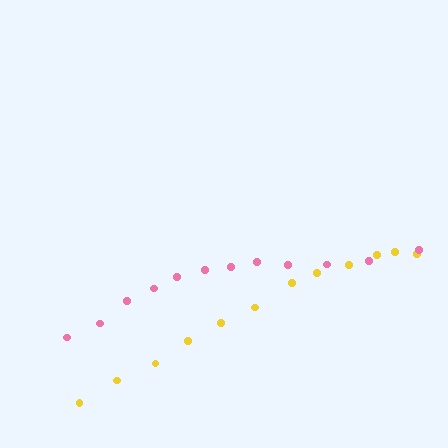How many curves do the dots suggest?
There are 2 distinct paths.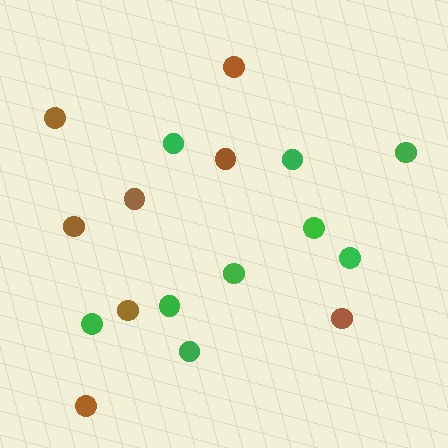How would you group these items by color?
There are 2 groups: one group of brown circles (8) and one group of green circles (9).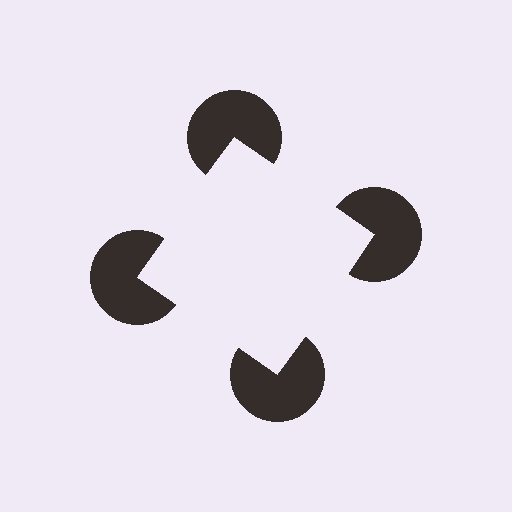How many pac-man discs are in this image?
There are 4 — one at each vertex of the illusory square.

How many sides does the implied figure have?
4 sides.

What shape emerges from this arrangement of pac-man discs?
An illusory square — its edges are inferred from the aligned wedge cuts in the pac-man discs, not physically drawn.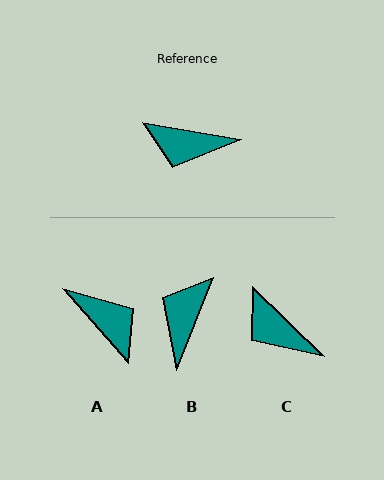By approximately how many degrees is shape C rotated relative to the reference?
Approximately 34 degrees clockwise.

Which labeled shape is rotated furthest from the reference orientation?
A, about 142 degrees away.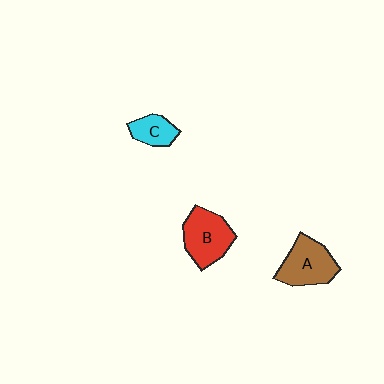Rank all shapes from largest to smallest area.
From largest to smallest: A (brown), B (red), C (cyan).